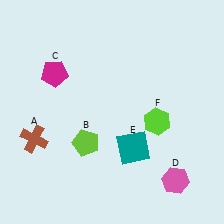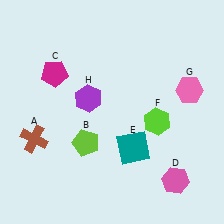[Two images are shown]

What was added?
A pink hexagon (G), a purple hexagon (H) were added in Image 2.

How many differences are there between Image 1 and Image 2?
There are 2 differences between the two images.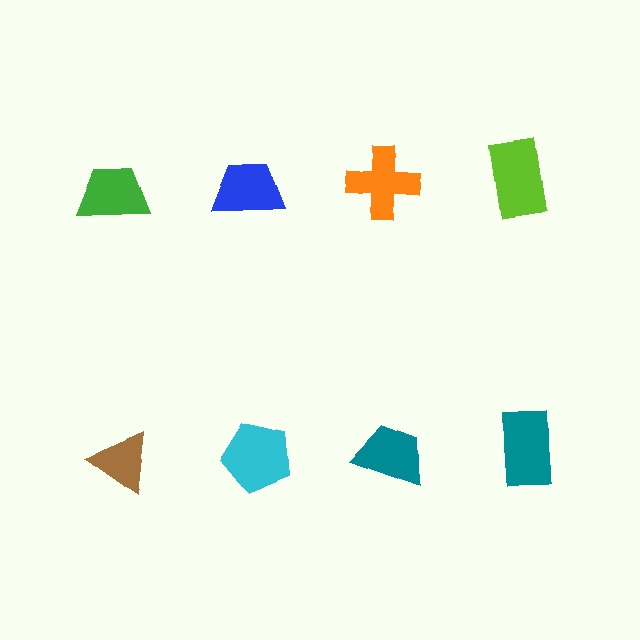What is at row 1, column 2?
A blue trapezoid.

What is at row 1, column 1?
A green trapezoid.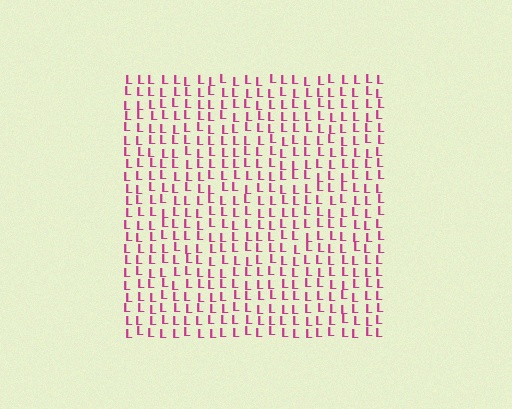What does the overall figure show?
The overall figure shows a square.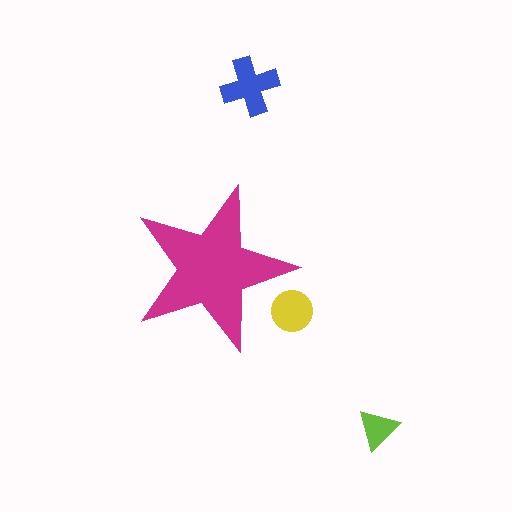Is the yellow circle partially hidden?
Yes, the yellow circle is partially hidden behind the magenta star.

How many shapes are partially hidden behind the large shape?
1 shape is partially hidden.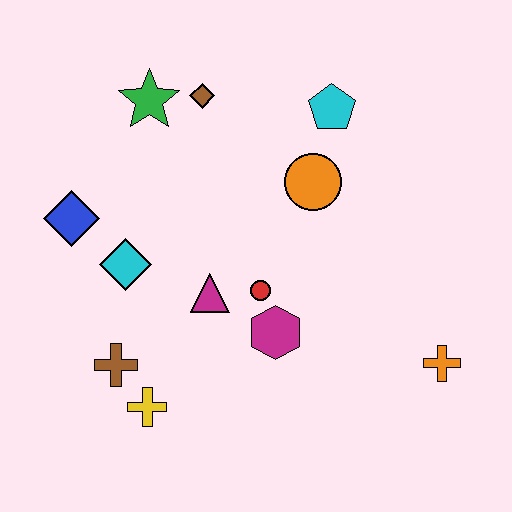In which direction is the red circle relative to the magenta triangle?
The red circle is to the right of the magenta triangle.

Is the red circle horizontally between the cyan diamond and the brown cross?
No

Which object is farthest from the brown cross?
The cyan pentagon is farthest from the brown cross.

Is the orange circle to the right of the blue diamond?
Yes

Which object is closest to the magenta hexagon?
The red circle is closest to the magenta hexagon.